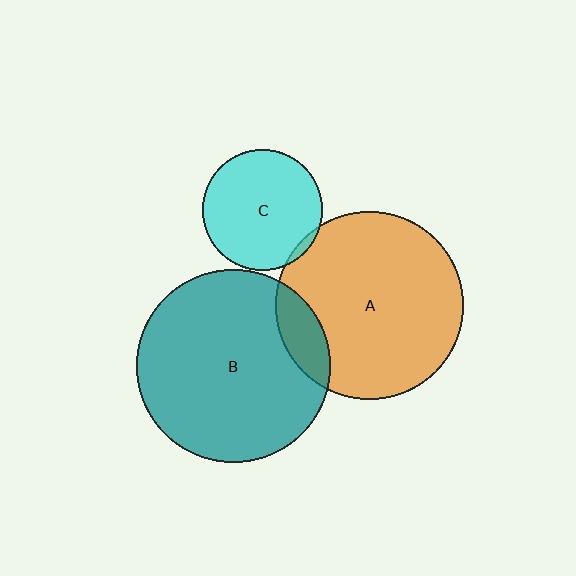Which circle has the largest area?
Circle B (teal).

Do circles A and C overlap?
Yes.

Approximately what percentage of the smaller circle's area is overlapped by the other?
Approximately 5%.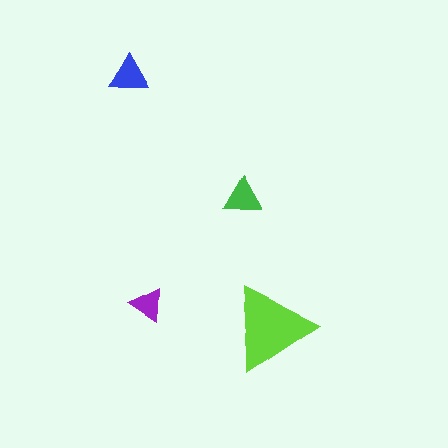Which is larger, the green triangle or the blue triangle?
The blue one.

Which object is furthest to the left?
The blue triangle is leftmost.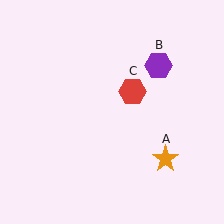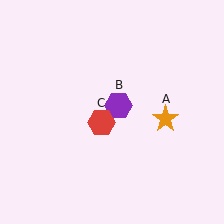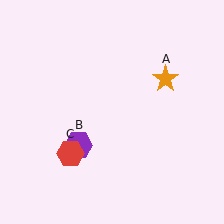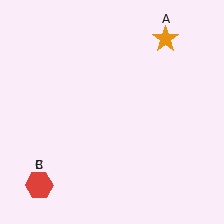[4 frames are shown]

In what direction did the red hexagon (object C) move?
The red hexagon (object C) moved down and to the left.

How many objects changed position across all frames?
3 objects changed position: orange star (object A), purple hexagon (object B), red hexagon (object C).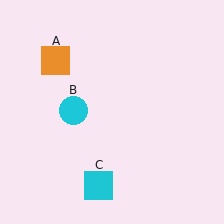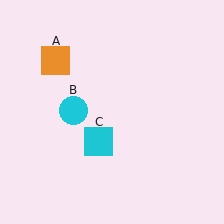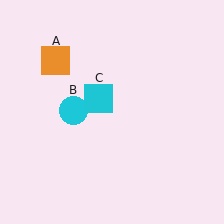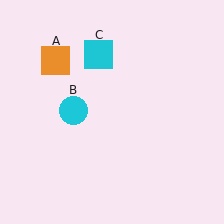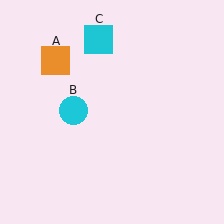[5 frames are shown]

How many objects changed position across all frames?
1 object changed position: cyan square (object C).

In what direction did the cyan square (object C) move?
The cyan square (object C) moved up.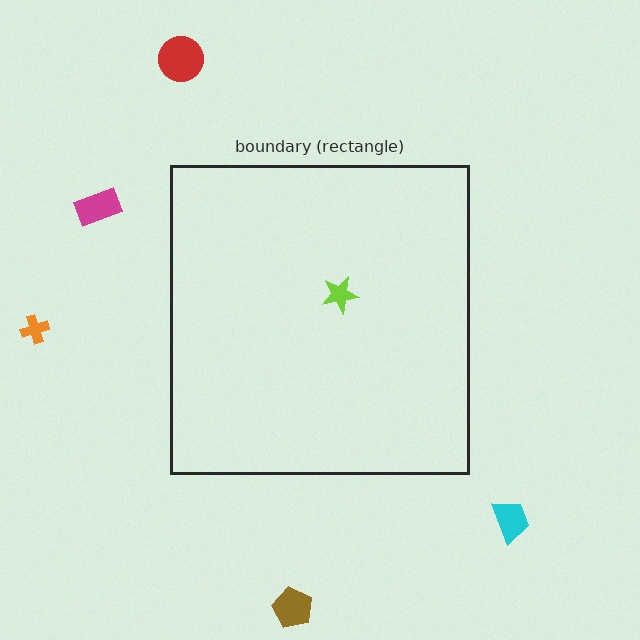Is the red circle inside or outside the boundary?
Outside.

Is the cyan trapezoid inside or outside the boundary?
Outside.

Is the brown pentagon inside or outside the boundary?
Outside.